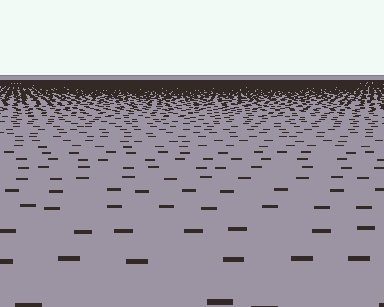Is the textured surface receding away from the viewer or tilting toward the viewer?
The surface is receding away from the viewer. Texture elements get smaller and denser toward the top.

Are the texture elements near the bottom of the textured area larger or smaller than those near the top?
Larger. Near the bottom, elements are closer to the viewer and appear at a bigger on-screen size.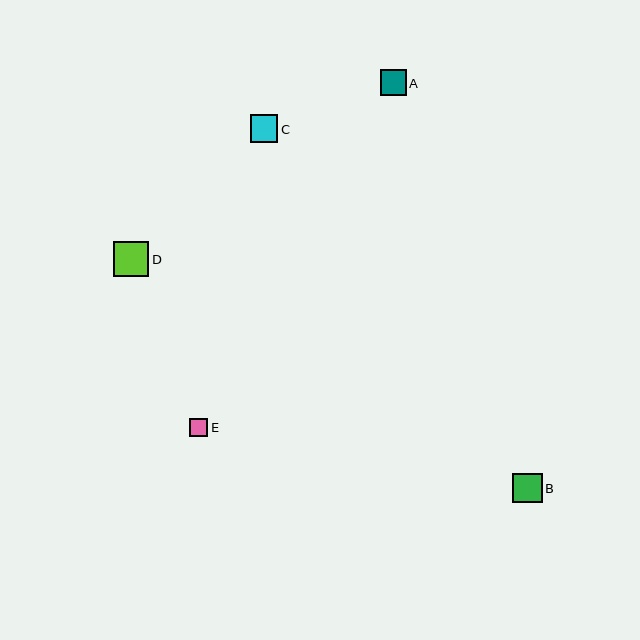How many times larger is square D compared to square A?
Square D is approximately 1.3 times the size of square A.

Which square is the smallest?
Square E is the smallest with a size of approximately 18 pixels.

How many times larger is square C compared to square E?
Square C is approximately 1.5 times the size of square E.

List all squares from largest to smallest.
From largest to smallest: D, B, C, A, E.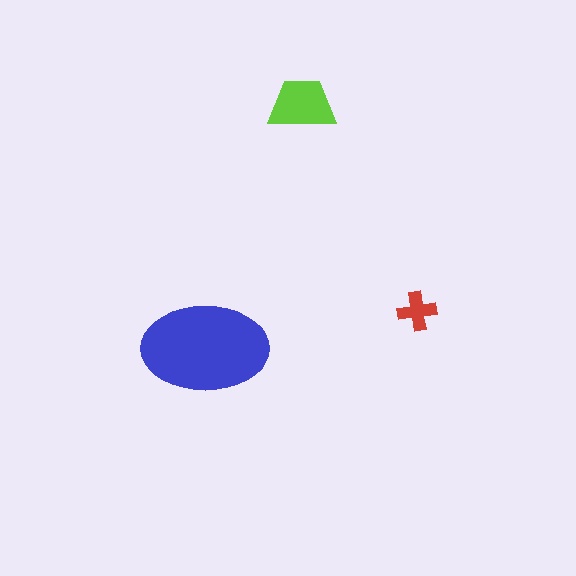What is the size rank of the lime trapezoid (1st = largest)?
2nd.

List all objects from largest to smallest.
The blue ellipse, the lime trapezoid, the red cross.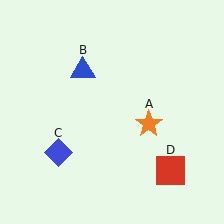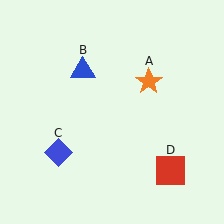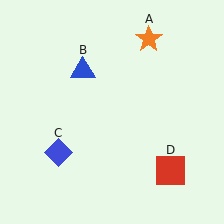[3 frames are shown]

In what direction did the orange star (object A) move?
The orange star (object A) moved up.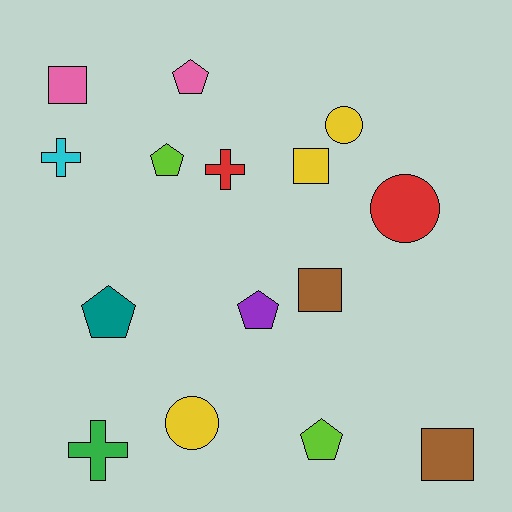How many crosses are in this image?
There are 3 crosses.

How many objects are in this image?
There are 15 objects.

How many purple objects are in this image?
There is 1 purple object.